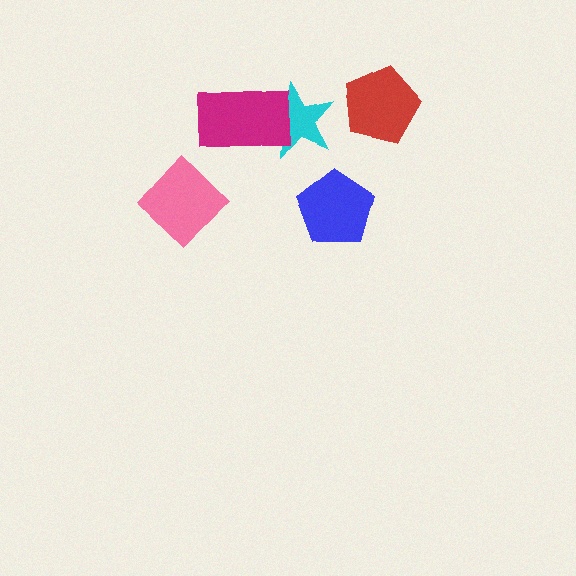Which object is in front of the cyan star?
The magenta rectangle is in front of the cyan star.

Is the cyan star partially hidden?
Yes, it is partially covered by another shape.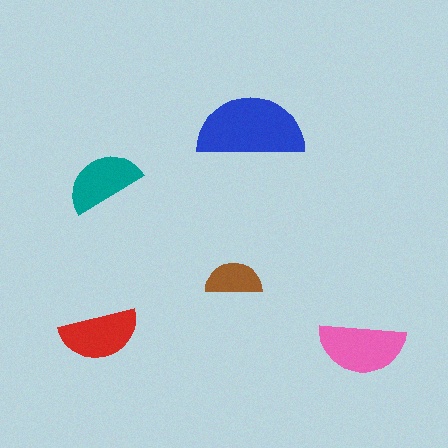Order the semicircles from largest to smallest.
the blue one, the pink one, the red one, the teal one, the brown one.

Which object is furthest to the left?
The red semicircle is leftmost.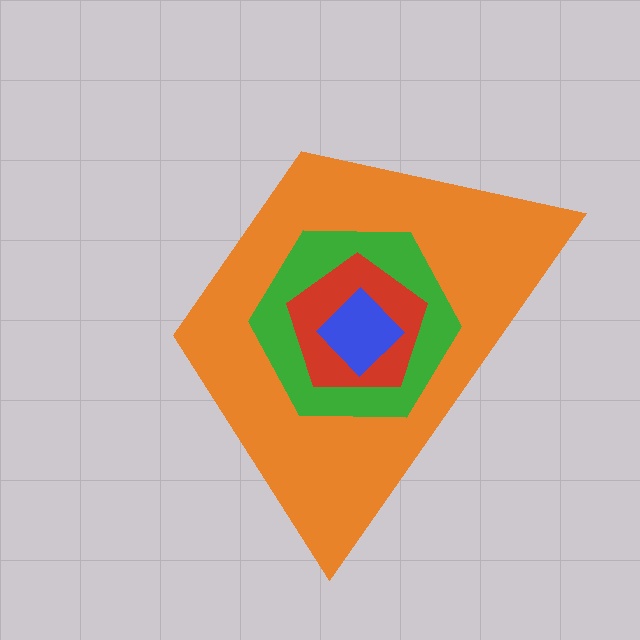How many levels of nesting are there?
4.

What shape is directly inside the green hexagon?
The red pentagon.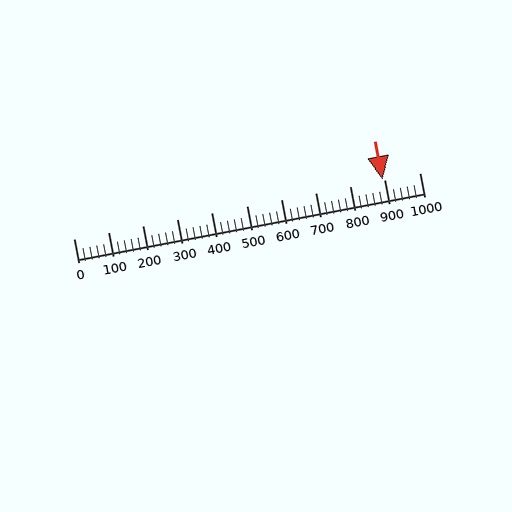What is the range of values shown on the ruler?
The ruler shows values from 0 to 1000.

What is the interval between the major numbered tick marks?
The major tick marks are spaced 100 units apart.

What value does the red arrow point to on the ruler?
The red arrow points to approximately 893.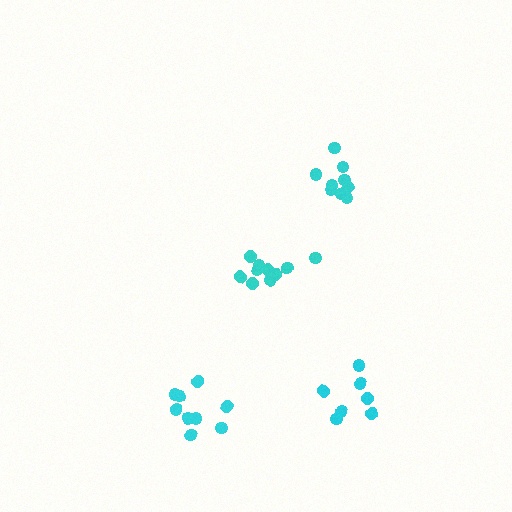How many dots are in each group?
Group 1: 10 dots, Group 2: 7 dots, Group 3: 9 dots, Group 4: 11 dots (37 total).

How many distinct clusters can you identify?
There are 4 distinct clusters.